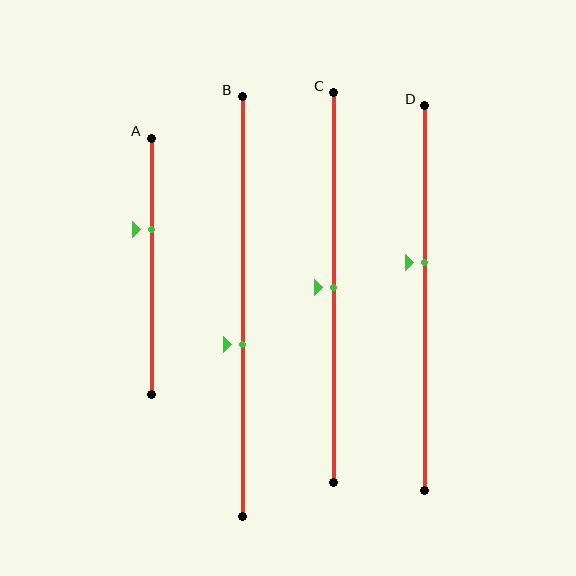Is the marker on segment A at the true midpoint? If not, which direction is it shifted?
No, the marker on segment A is shifted upward by about 14% of the segment length.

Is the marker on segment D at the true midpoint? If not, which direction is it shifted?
No, the marker on segment D is shifted upward by about 9% of the segment length.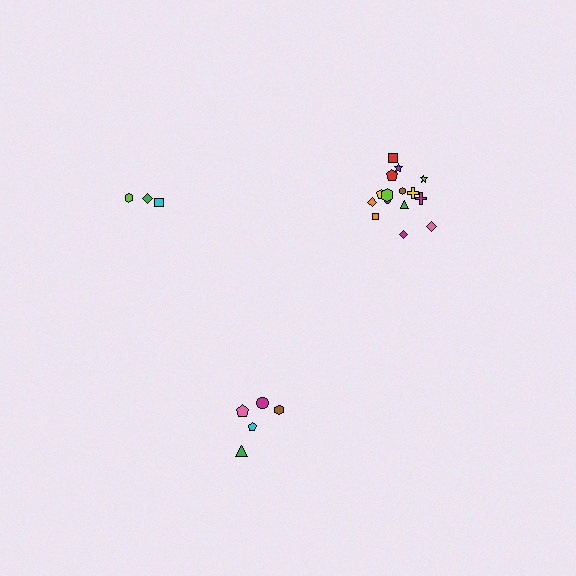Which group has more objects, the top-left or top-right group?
The top-right group.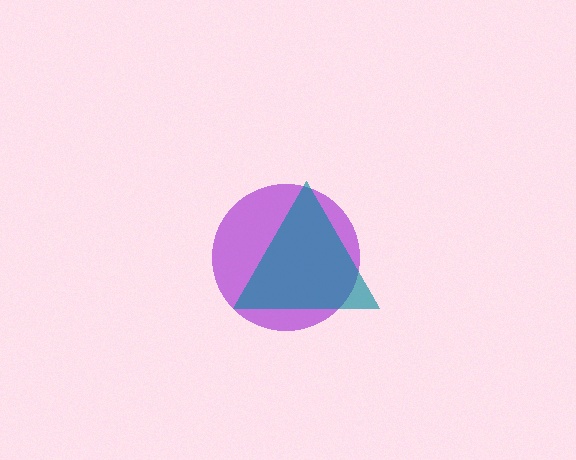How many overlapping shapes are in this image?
There are 2 overlapping shapes in the image.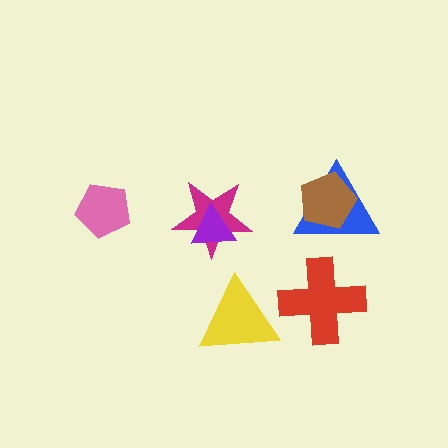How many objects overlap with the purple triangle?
1 object overlaps with the purple triangle.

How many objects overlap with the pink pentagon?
0 objects overlap with the pink pentagon.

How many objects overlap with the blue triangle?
1 object overlaps with the blue triangle.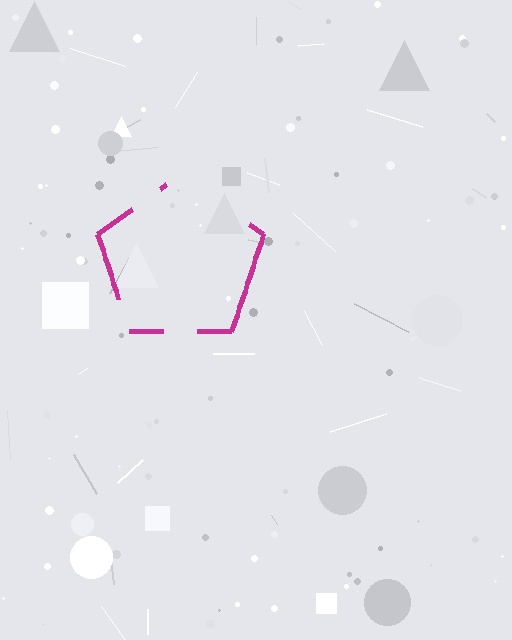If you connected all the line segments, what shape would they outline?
They would outline a pentagon.